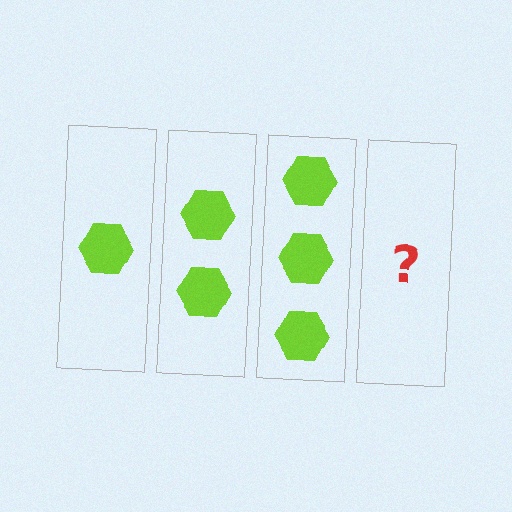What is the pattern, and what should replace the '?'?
The pattern is that each step adds one more hexagon. The '?' should be 4 hexagons.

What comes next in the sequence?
The next element should be 4 hexagons.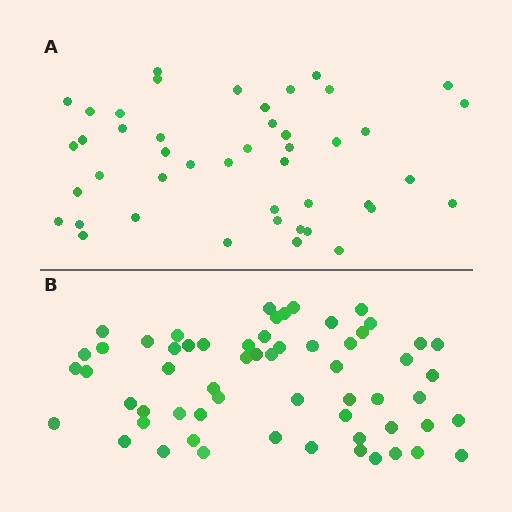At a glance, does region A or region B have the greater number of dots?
Region B (the bottom region) has more dots.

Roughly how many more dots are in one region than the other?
Region B has approximately 15 more dots than region A.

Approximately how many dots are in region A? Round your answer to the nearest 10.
About 40 dots. (The exact count is 45, which rounds to 40.)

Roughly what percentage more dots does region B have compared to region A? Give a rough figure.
About 35% more.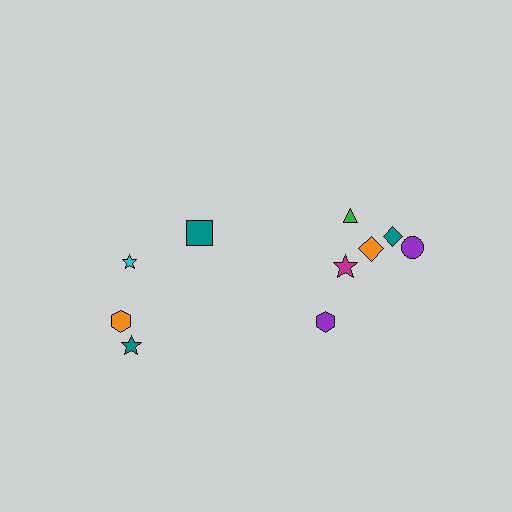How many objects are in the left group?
There are 4 objects.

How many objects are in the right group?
There are 6 objects.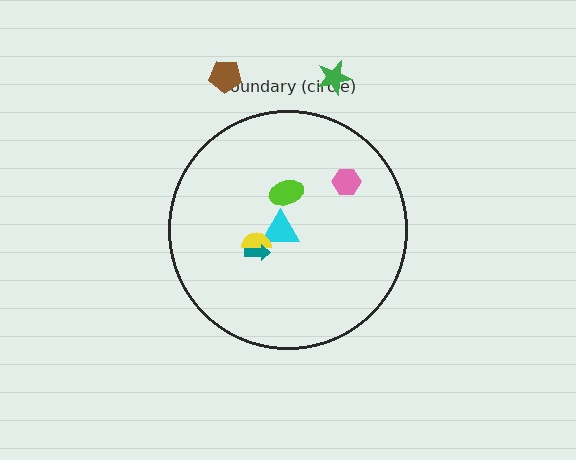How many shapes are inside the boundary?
5 inside, 2 outside.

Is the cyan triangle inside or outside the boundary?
Inside.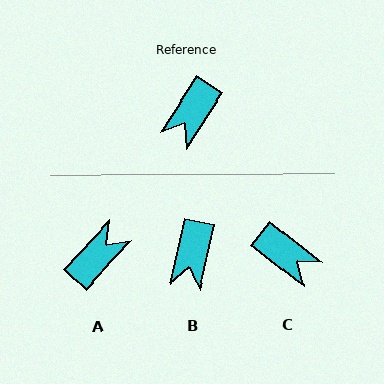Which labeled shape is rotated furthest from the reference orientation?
A, about 170 degrees away.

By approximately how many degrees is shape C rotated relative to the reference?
Approximately 85 degrees counter-clockwise.